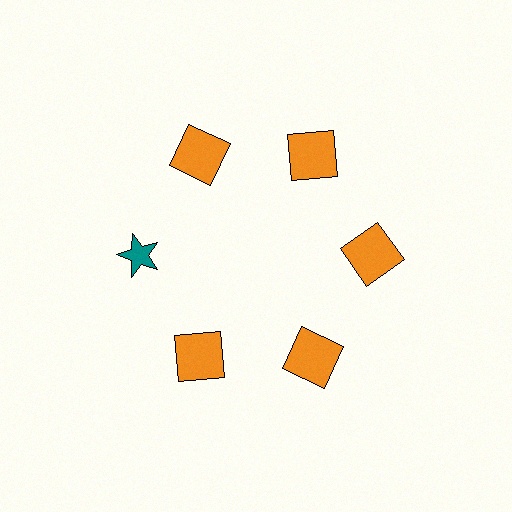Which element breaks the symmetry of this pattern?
The teal star at roughly the 9 o'clock position breaks the symmetry. All other shapes are orange squares.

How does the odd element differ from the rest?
It differs in both color (teal instead of orange) and shape (star instead of square).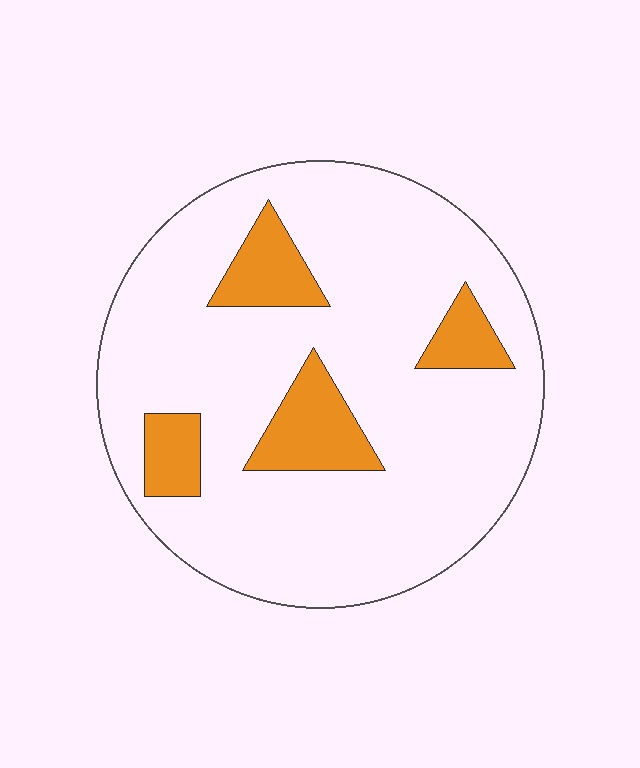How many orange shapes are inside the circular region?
4.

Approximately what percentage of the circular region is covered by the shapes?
Approximately 15%.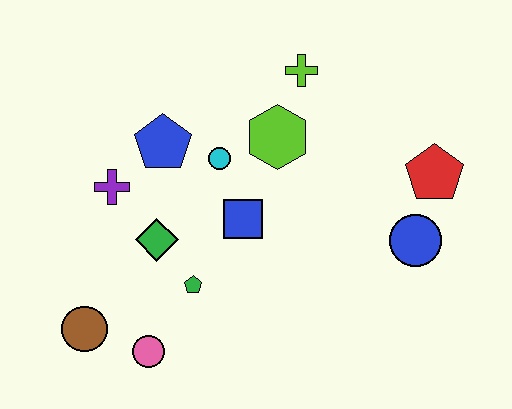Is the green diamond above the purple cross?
No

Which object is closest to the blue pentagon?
The cyan circle is closest to the blue pentagon.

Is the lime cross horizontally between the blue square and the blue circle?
Yes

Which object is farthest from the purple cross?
The red pentagon is farthest from the purple cross.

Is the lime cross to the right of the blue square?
Yes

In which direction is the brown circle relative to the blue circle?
The brown circle is to the left of the blue circle.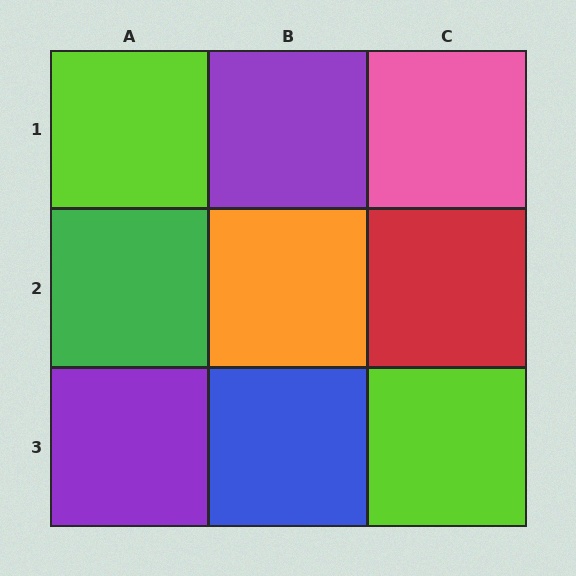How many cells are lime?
2 cells are lime.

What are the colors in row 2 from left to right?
Green, orange, red.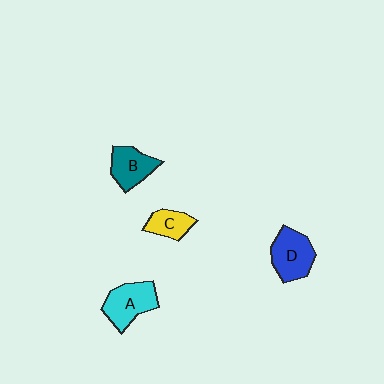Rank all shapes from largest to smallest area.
From largest to smallest: A (cyan), D (blue), B (teal), C (yellow).